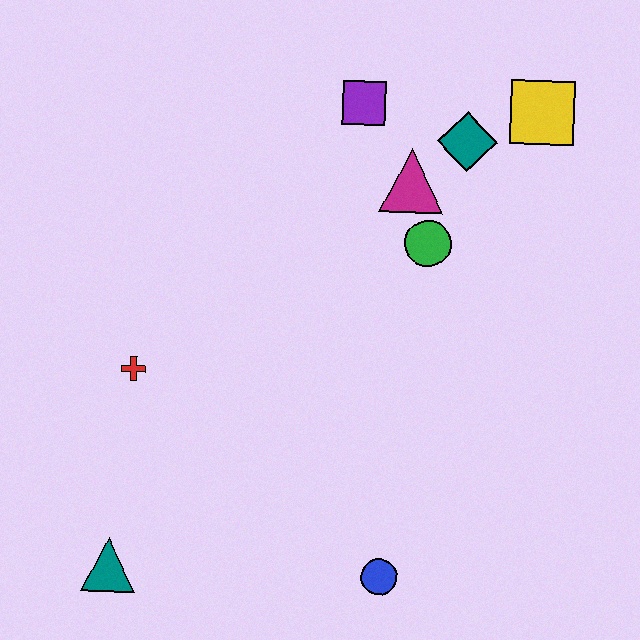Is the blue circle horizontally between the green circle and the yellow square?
No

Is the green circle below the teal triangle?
No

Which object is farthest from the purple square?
The teal triangle is farthest from the purple square.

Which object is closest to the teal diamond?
The magenta triangle is closest to the teal diamond.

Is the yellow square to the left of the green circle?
No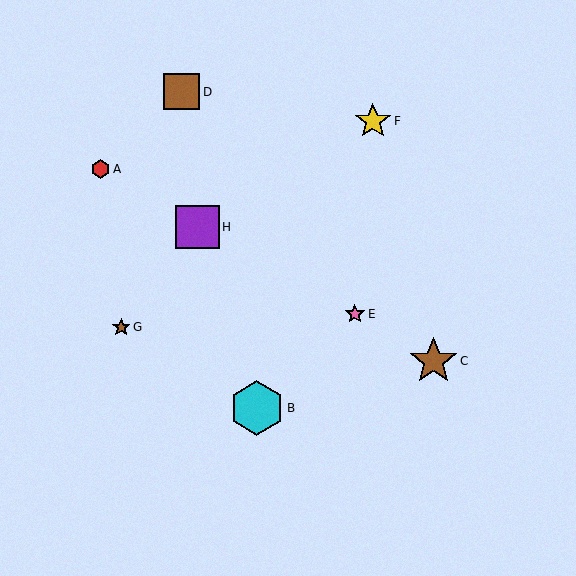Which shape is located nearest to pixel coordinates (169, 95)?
The brown square (labeled D) at (182, 92) is nearest to that location.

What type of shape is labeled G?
Shape G is a brown star.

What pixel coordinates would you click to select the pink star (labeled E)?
Click at (355, 314) to select the pink star E.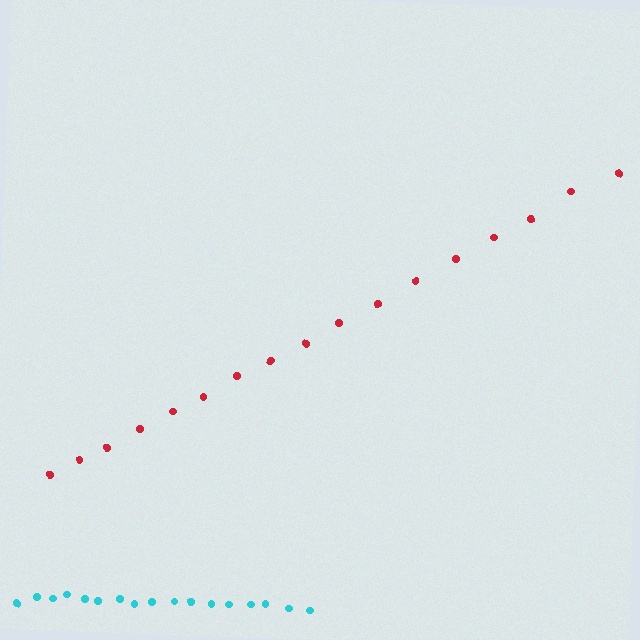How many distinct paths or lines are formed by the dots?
There are 2 distinct paths.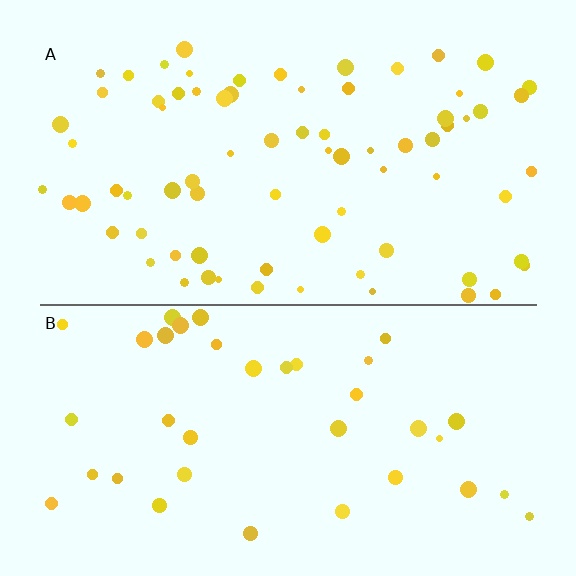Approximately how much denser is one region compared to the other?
Approximately 2.0× — region A over region B.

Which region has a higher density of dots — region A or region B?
A (the top).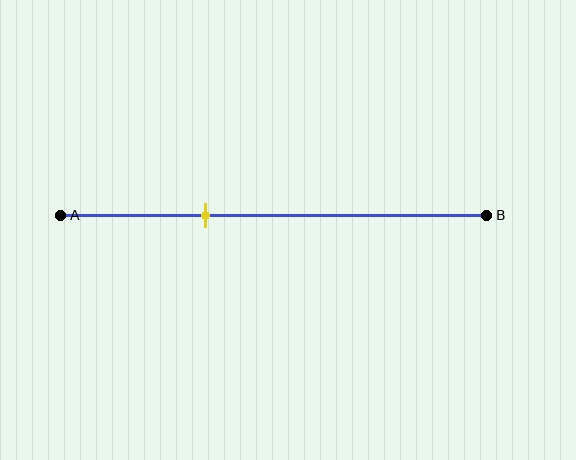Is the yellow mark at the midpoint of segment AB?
No, the mark is at about 35% from A, not at the 50% midpoint.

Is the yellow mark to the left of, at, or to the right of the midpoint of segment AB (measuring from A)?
The yellow mark is to the left of the midpoint of segment AB.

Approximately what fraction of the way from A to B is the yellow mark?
The yellow mark is approximately 35% of the way from A to B.